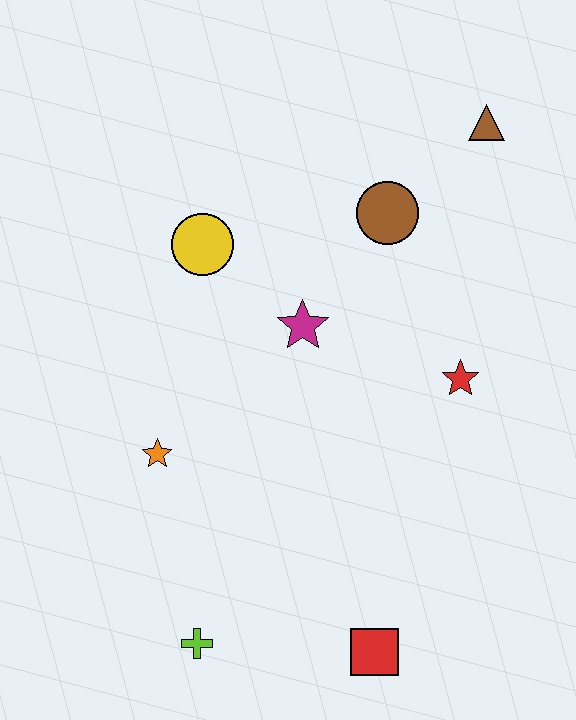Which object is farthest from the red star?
The lime cross is farthest from the red star.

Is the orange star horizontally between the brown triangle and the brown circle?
No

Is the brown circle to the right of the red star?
No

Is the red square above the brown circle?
No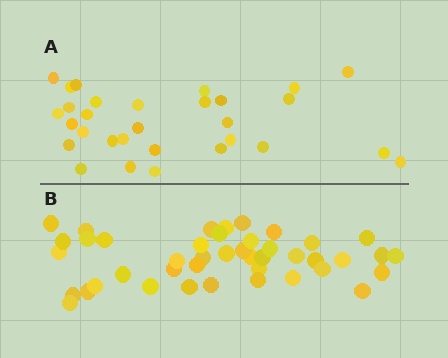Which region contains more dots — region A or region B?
Region B (the bottom region) has more dots.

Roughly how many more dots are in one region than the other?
Region B has approximately 15 more dots than region A.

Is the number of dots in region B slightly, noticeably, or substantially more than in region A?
Region B has noticeably more, but not dramatically so. The ratio is roughly 1.4 to 1.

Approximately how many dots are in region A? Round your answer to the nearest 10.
About 30 dots.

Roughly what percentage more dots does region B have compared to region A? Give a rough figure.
About 45% more.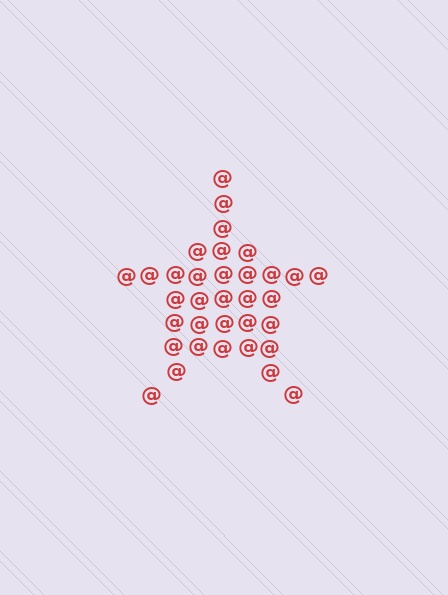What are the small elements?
The small elements are at signs.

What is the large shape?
The large shape is a star.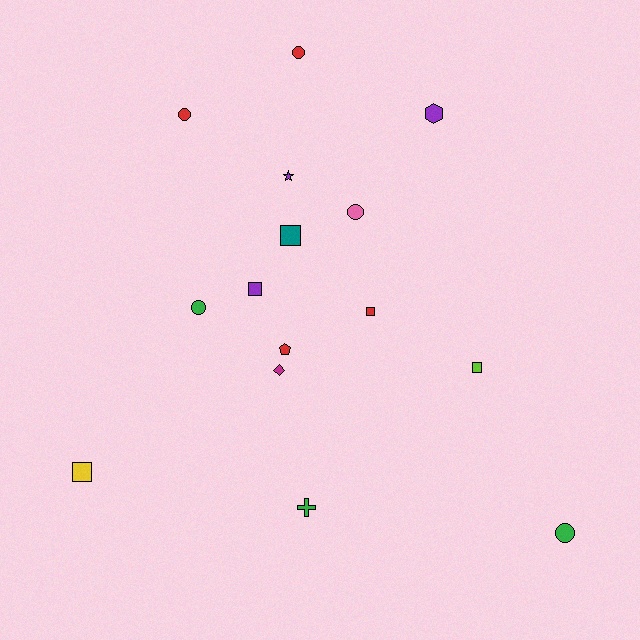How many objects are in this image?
There are 15 objects.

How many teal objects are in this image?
There is 1 teal object.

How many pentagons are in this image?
There is 1 pentagon.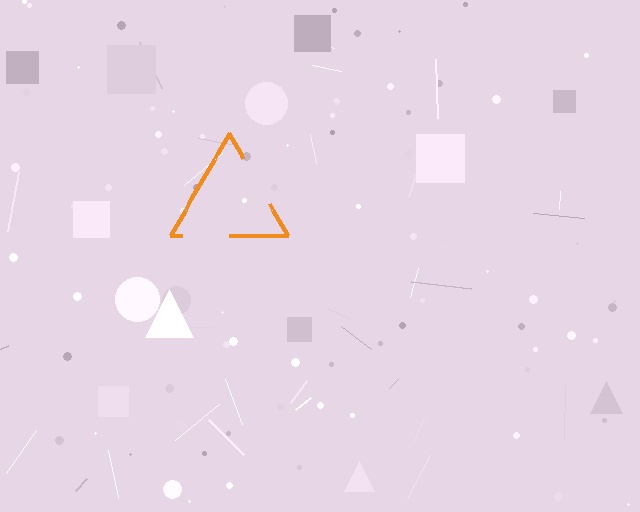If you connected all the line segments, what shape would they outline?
They would outline a triangle.